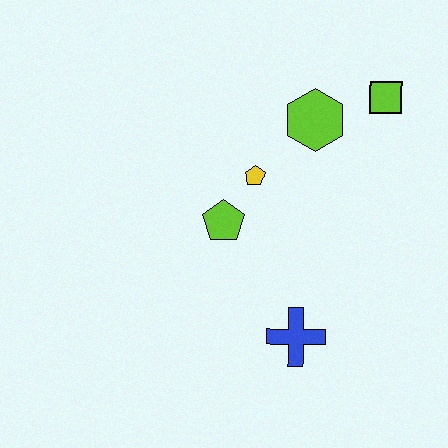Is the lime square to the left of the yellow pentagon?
No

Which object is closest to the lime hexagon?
The lime square is closest to the lime hexagon.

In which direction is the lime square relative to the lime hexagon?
The lime square is to the right of the lime hexagon.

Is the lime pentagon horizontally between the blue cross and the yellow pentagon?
No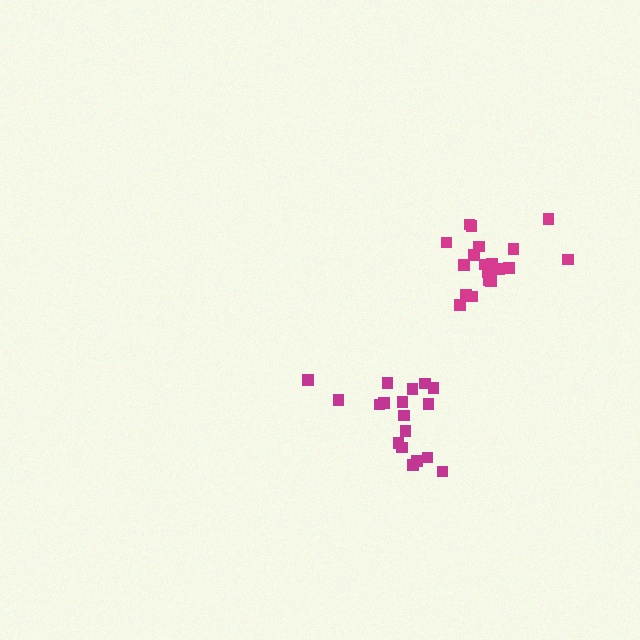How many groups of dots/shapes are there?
There are 2 groups.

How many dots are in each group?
Group 1: 18 dots, Group 2: 19 dots (37 total).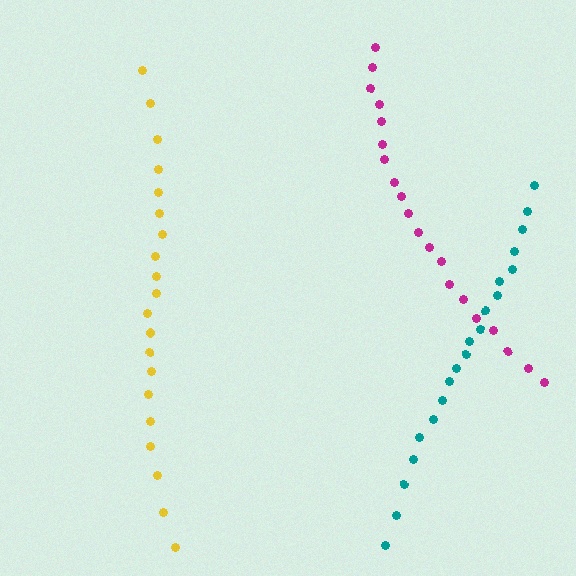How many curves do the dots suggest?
There are 3 distinct paths.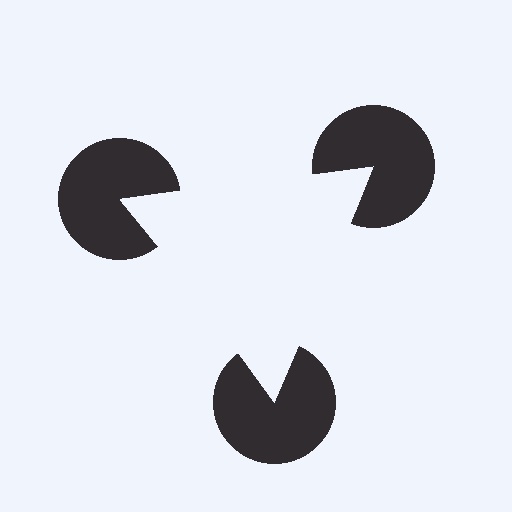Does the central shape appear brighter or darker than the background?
It typically appears slightly brighter than the background, even though no actual brightness change is drawn.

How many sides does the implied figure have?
3 sides.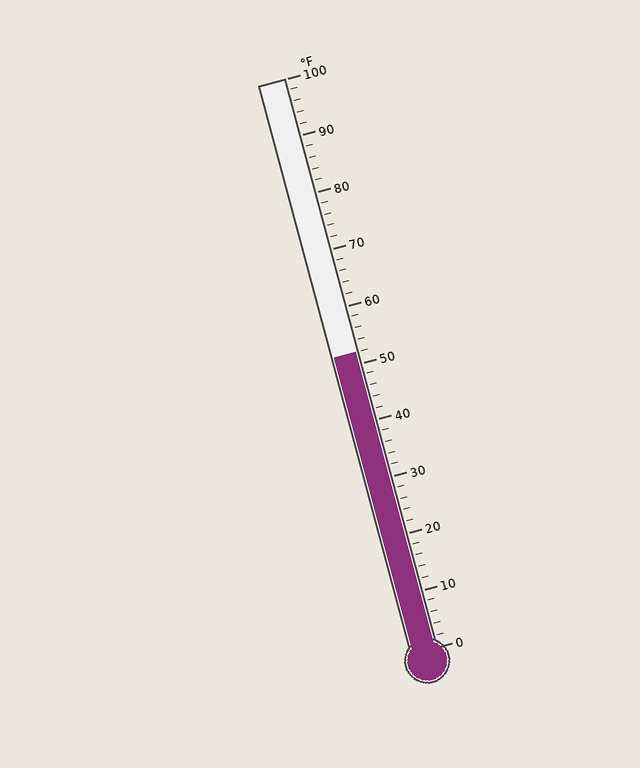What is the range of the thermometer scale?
The thermometer scale ranges from 0°F to 100°F.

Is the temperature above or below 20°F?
The temperature is above 20°F.